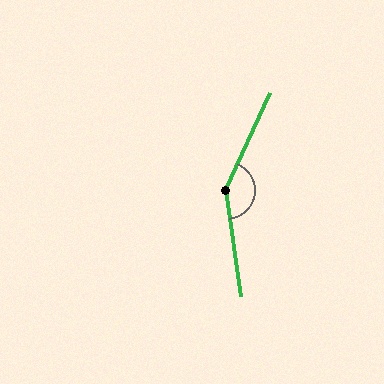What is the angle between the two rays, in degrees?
Approximately 148 degrees.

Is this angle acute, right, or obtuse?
It is obtuse.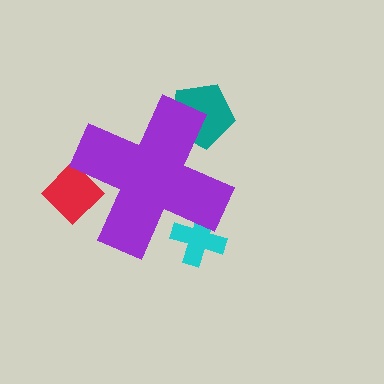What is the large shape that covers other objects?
A purple cross.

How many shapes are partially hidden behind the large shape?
3 shapes are partially hidden.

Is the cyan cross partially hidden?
Yes, the cyan cross is partially hidden behind the purple cross.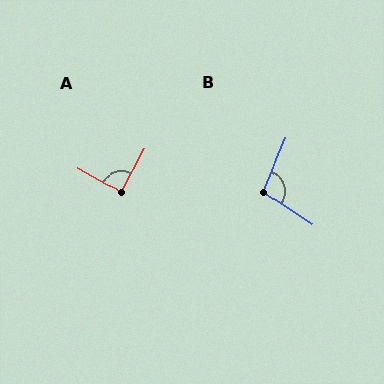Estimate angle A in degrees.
Approximately 89 degrees.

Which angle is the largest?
B, at approximately 101 degrees.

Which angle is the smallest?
A, at approximately 89 degrees.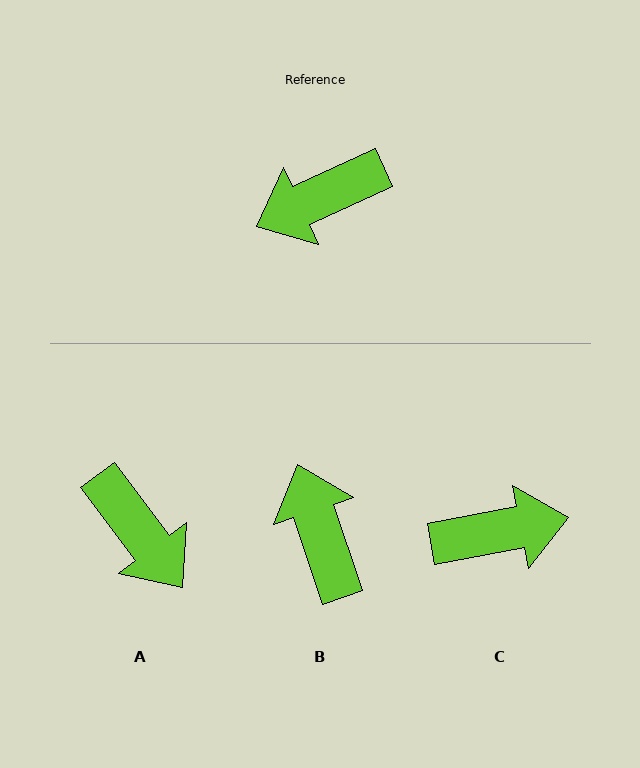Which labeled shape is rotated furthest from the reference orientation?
C, about 166 degrees away.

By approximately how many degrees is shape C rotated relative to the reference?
Approximately 166 degrees counter-clockwise.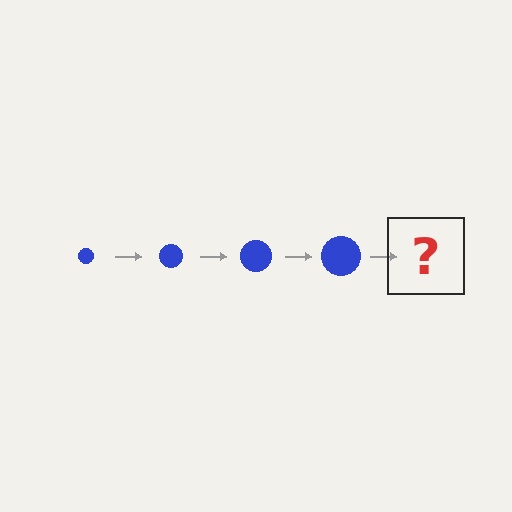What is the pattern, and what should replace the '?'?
The pattern is that the circle gets progressively larger each step. The '?' should be a blue circle, larger than the previous one.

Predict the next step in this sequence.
The next step is a blue circle, larger than the previous one.